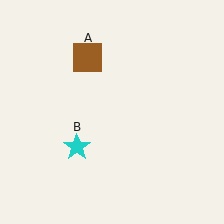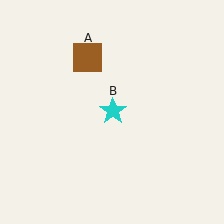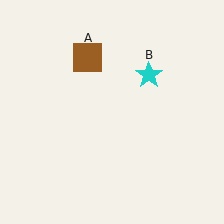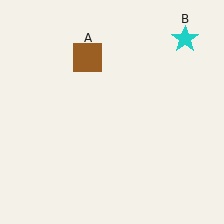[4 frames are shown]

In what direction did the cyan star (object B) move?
The cyan star (object B) moved up and to the right.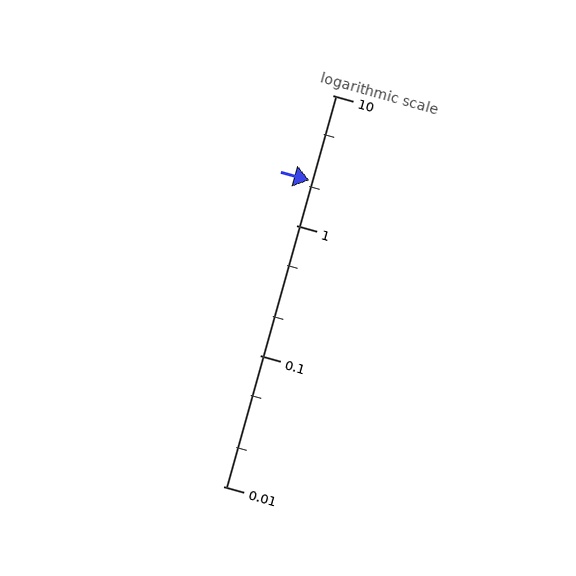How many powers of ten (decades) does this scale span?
The scale spans 3 decades, from 0.01 to 10.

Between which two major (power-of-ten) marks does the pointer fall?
The pointer is between 1 and 10.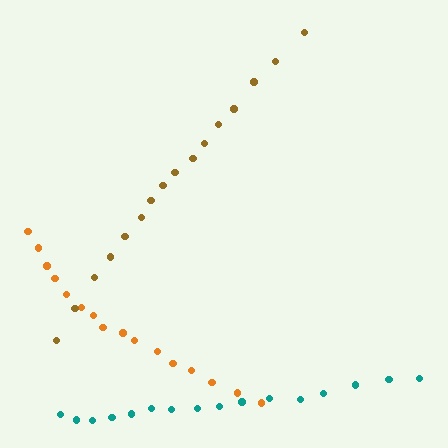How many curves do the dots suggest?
There are 3 distinct paths.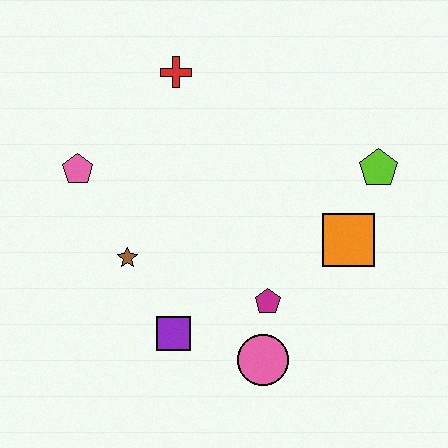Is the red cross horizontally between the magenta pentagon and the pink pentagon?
Yes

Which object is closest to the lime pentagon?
The orange square is closest to the lime pentagon.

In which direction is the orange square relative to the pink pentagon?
The orange square is to the right of the pink pentagon.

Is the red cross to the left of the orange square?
Yes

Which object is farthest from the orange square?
The pink pentagon is farthest from the orange square.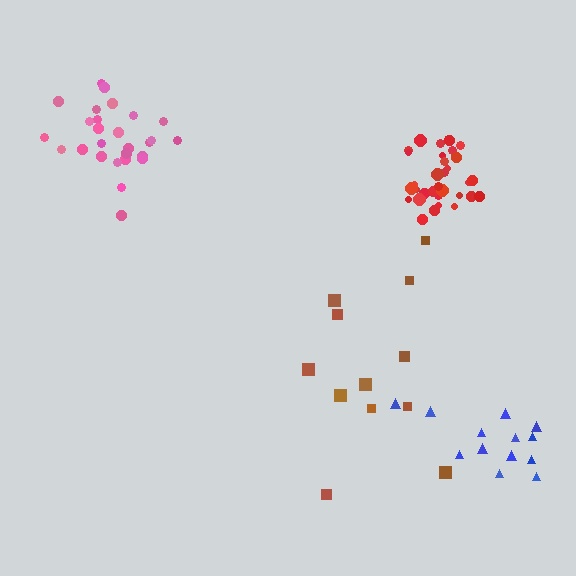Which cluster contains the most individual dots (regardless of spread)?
Red (33).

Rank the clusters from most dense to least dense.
red, pink, blue, brown.